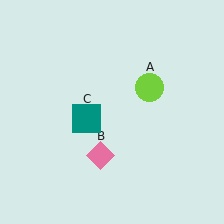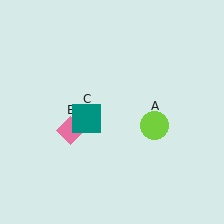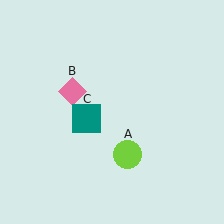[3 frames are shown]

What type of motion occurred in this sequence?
The lime circle (object A), pink diamond (object B) rotated clockwise around the center of the scene.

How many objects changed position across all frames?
2 objects changed position: lime circle (object A), pink diamond (object B).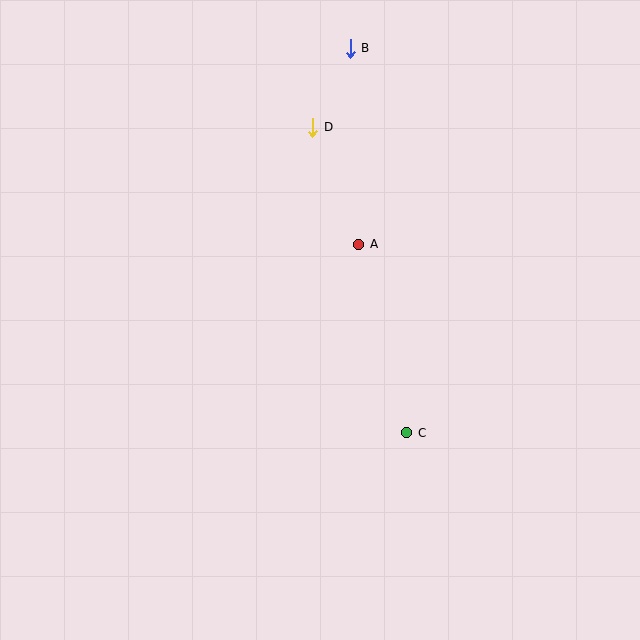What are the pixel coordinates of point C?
Point C is at (407, 433).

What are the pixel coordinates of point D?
Point D is at (313, 127).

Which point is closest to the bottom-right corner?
Point C is closest to the bottom-right corner.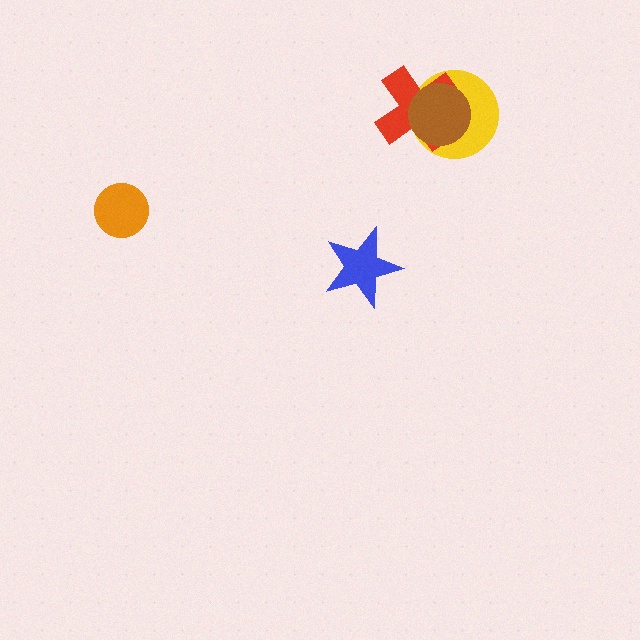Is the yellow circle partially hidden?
Yes, it is partially covered by another shape.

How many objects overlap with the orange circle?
0 objects overlap with the orange circle.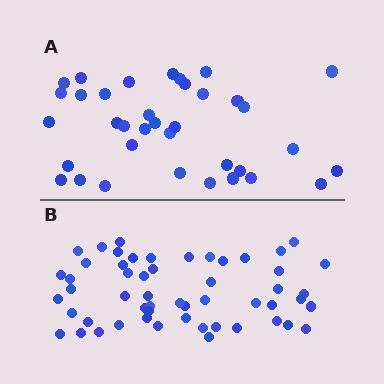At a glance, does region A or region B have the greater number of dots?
Region B (the bottom region) has more dots.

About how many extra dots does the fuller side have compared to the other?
Region B has approximately 20 more dots than region A.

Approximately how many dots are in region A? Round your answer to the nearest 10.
About 40 dots. (The exact count is 36, which rounds to 40.)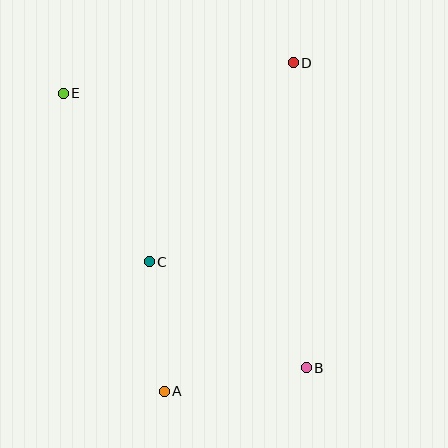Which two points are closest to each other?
Points A and C are closest to each other.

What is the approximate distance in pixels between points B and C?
The distance between B and C is approximately 189 pixels.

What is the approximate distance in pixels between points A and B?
The distance between A and B is approximately 144 pixels.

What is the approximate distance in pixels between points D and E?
The distance between D and E is approximately 232 pixels.